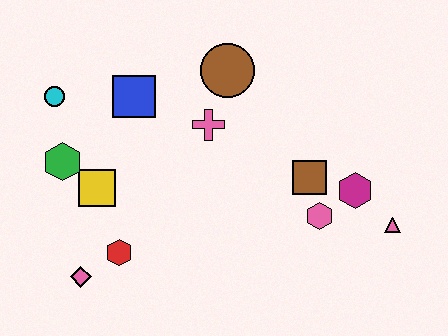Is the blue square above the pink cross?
Yes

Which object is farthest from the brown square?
The cyan circle is farthest from the brown square.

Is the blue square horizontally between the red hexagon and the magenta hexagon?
Yes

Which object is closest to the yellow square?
The green hexagon is closest to the yellow square.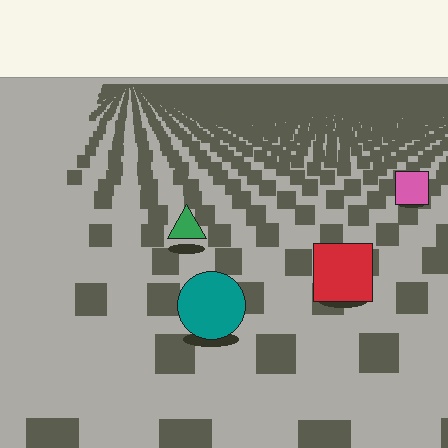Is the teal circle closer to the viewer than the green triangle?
Yes. The teal circle is closer — you can tell from the texture gradient: the ground texture is coarser near it.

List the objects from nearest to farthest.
From nearest to farthest: the teal circle, the red square, the green triangle, the pink square.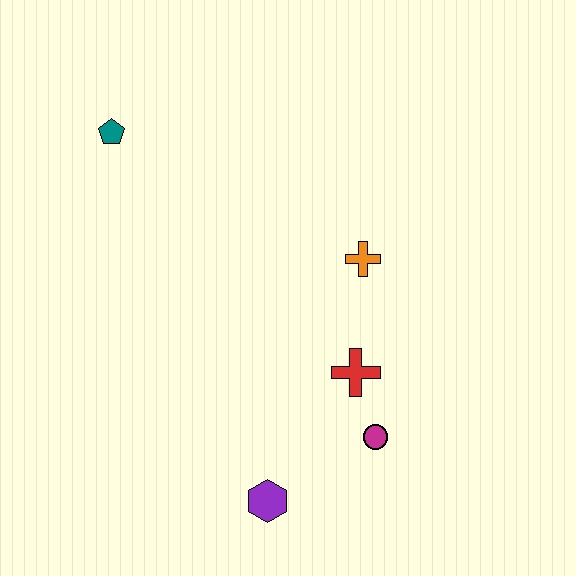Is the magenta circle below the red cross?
Yes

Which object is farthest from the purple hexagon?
The teal pentagon is farthest from the purple hexagon.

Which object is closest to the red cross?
The magenta circle is closest to the red cross.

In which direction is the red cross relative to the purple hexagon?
The red cross is above the purple hexagon.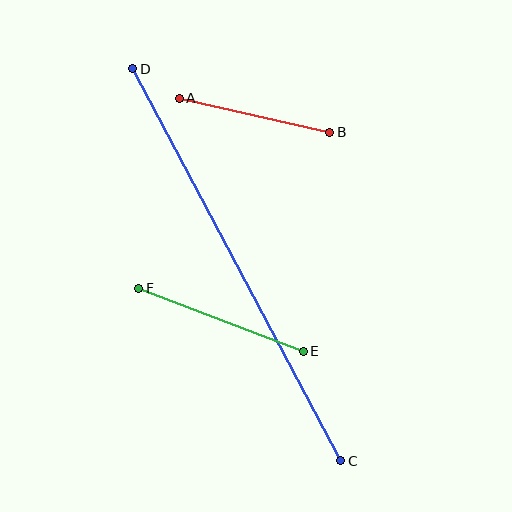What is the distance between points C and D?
The distance is approximately 443 pixels.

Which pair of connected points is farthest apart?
Points C and D are farthest apart.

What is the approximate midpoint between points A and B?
The midpoint is at approximately (255, 115) pixels.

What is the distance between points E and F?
The distance is approximately 176 pixels.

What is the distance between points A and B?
The distance is approximately 154 pixels.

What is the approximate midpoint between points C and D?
The midpoint is at approximately (237, 265) pixels.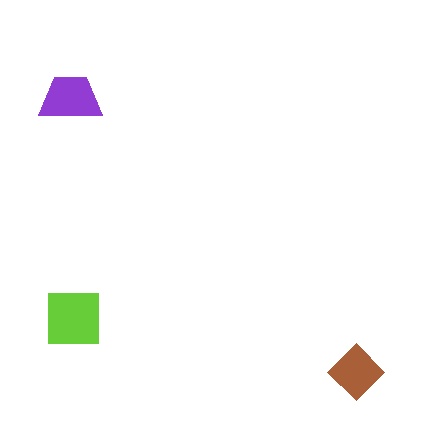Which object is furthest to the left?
The purple trapezoid is leftmost.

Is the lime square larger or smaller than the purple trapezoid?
Larger.